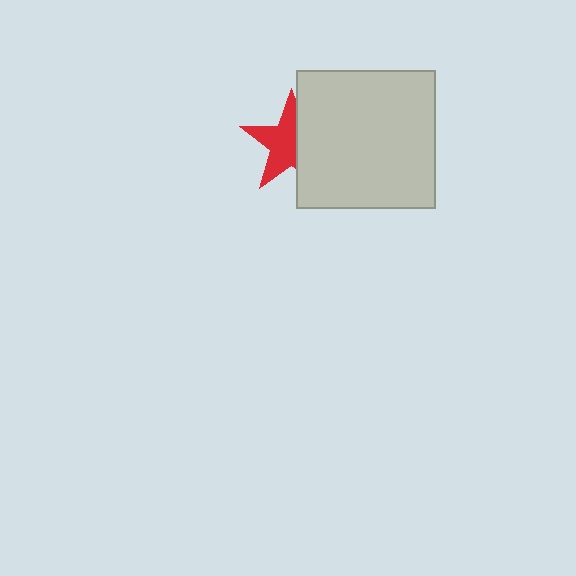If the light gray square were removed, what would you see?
You would see the complete red star.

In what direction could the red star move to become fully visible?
The red star could move left. That would shift it out from behind the light gray square entirely.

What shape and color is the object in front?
The object in front is a light gray square.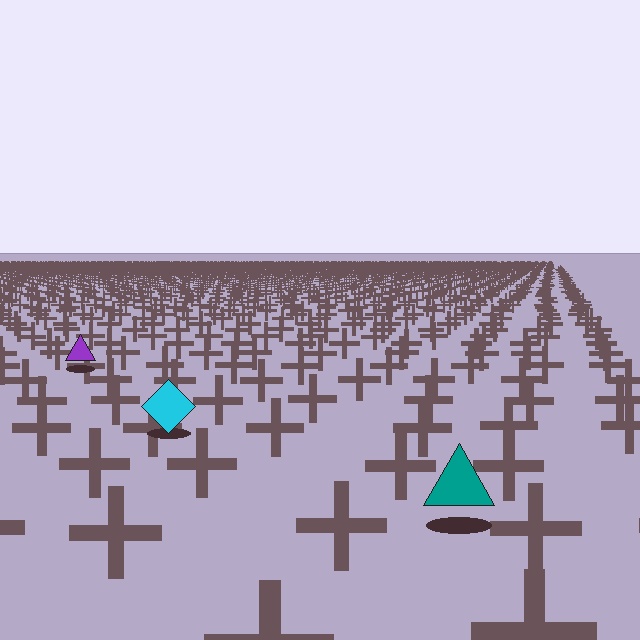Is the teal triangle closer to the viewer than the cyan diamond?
Yes. The teal triangle is closer — you can tell from the texture gradient: the ground texture is coarser near it.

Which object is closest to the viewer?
The teal triangle is closest. The texture marks near it are larger and more spread out.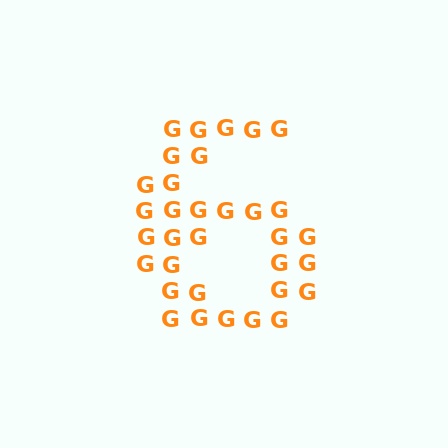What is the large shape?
The large shape is the digit 6.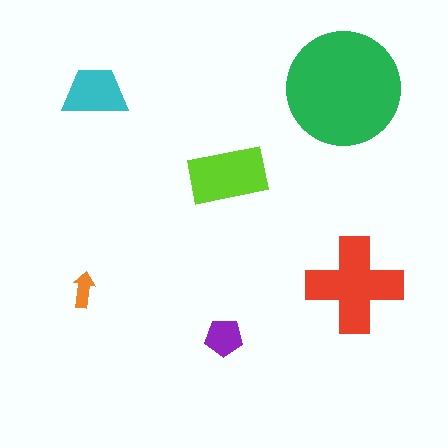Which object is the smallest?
The orange arrow.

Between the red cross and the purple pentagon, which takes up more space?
The red cross.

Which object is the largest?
The green circle.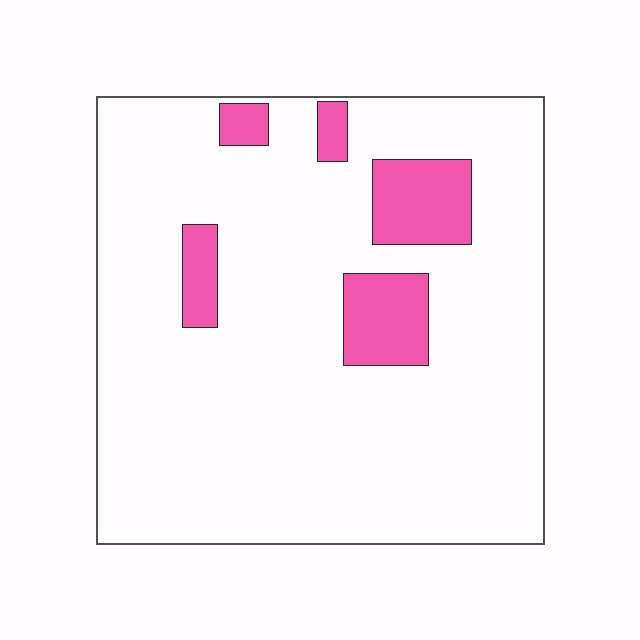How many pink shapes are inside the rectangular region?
5.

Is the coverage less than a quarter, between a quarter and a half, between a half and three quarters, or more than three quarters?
Less than a quarter.